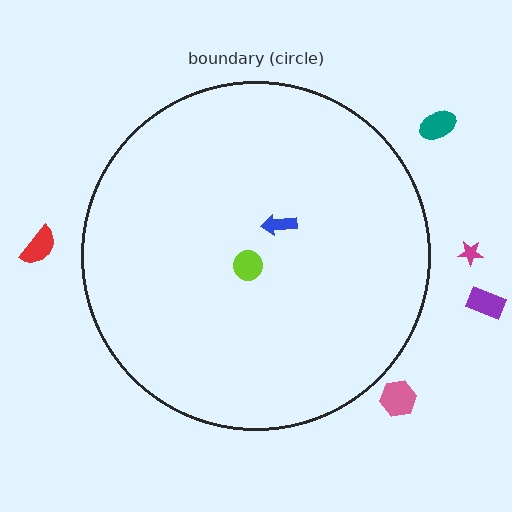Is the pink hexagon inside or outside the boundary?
Outside.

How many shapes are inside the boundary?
2 inside, 5 outside.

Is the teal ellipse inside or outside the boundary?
Outside.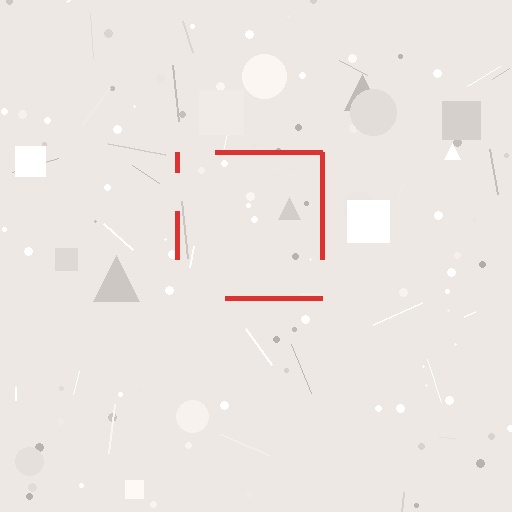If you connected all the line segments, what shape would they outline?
They would outline a square.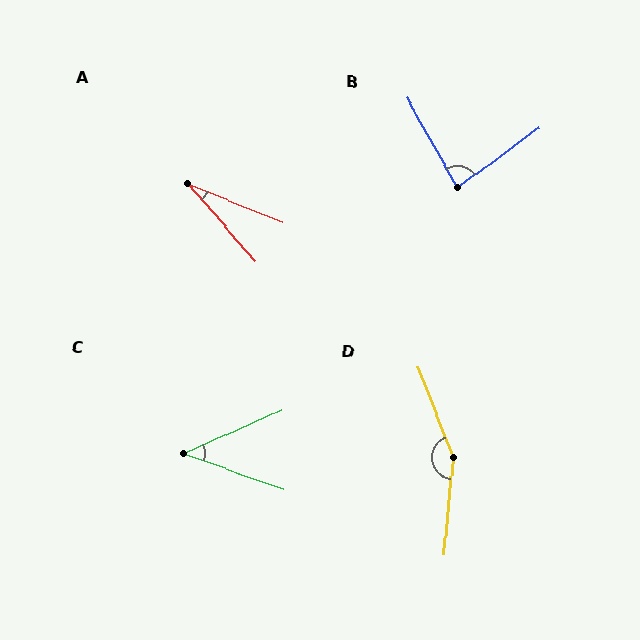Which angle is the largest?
D, at approximately 153 degrees.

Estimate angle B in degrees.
Approximately 83 degrees.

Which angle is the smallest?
A, at approximately 27 degrees.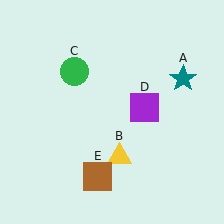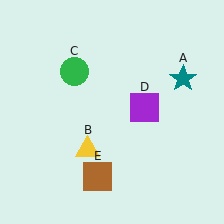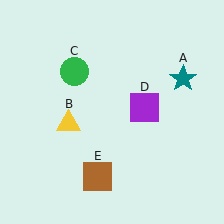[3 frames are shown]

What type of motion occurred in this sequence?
The yellow triangle (object B) rotated clockwise around the center of the scene.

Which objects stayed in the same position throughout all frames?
Teal star (object A) and green circle (object C) and purple square (object D) and brown square (object E) remained stationary.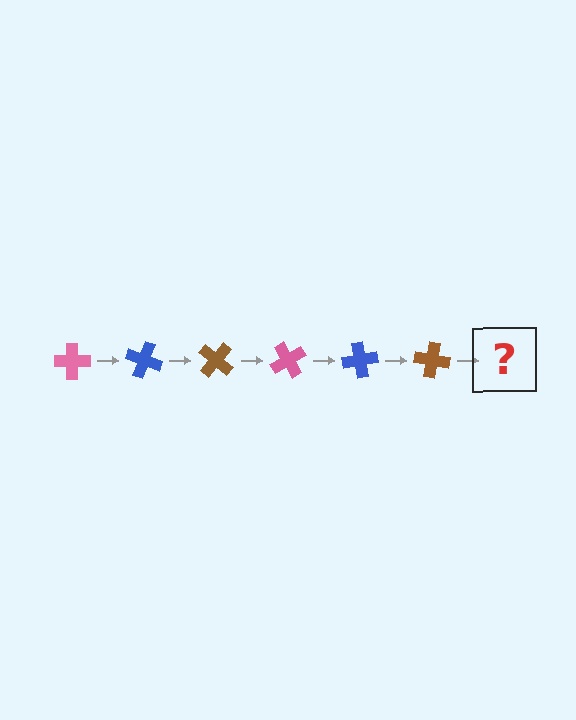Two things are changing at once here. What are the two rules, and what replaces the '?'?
The two rules are that it rotates 20 degrees each step and the color cycles through pink, blue, and brown. The '?' should be a pink cross, rotated 120 degrees from the start.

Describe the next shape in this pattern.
It should be a pink cross, rotated 120 degrees from the start.